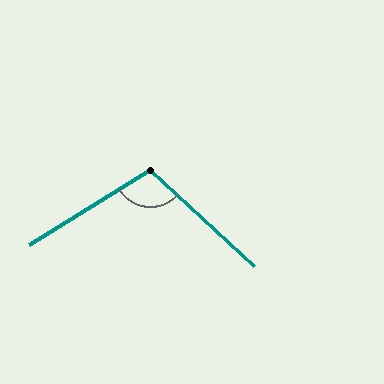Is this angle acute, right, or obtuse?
It is obtuse.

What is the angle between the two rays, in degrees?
Approximately 105 degrees.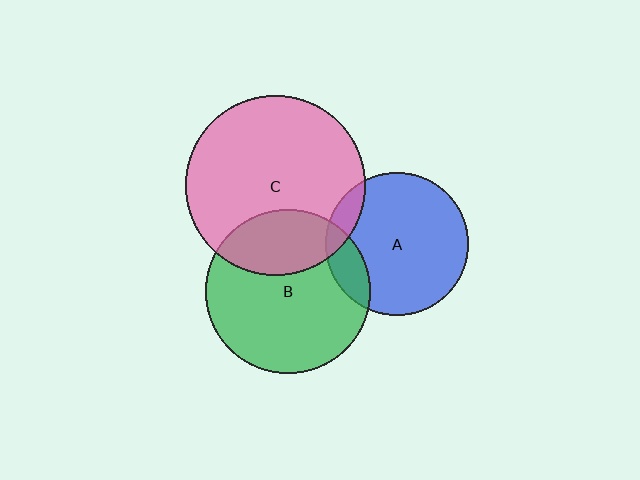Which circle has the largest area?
Circle C (pink).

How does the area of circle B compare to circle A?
Approximately 1.3 times.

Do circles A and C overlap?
Yes.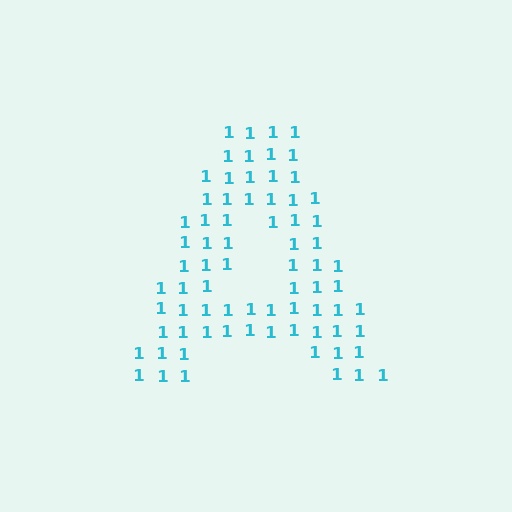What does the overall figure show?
The overall figure shows the letter A.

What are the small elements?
The small elements are digit 1's.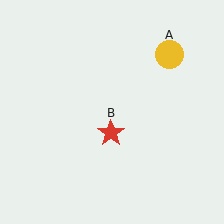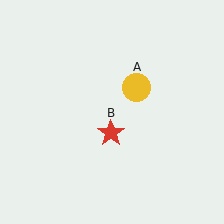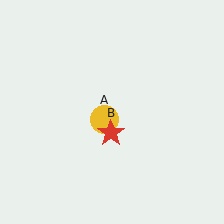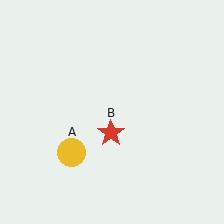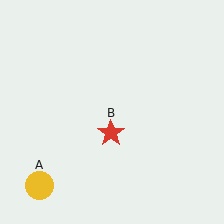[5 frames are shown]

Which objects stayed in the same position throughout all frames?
Red star (object B) remained stationary.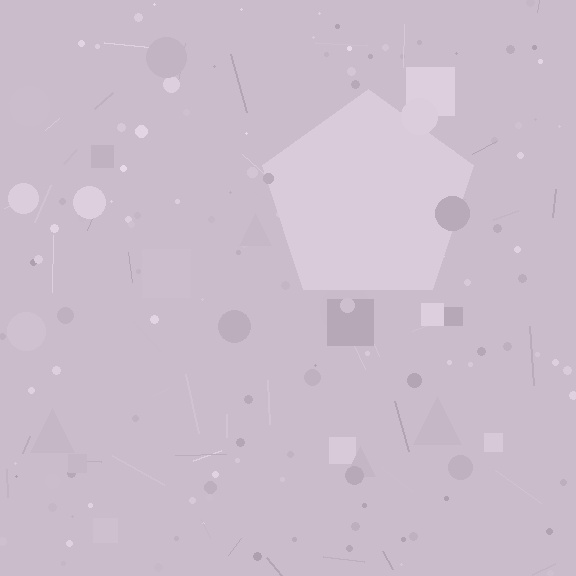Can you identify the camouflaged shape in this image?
The camouflaged shape is a pentagon.